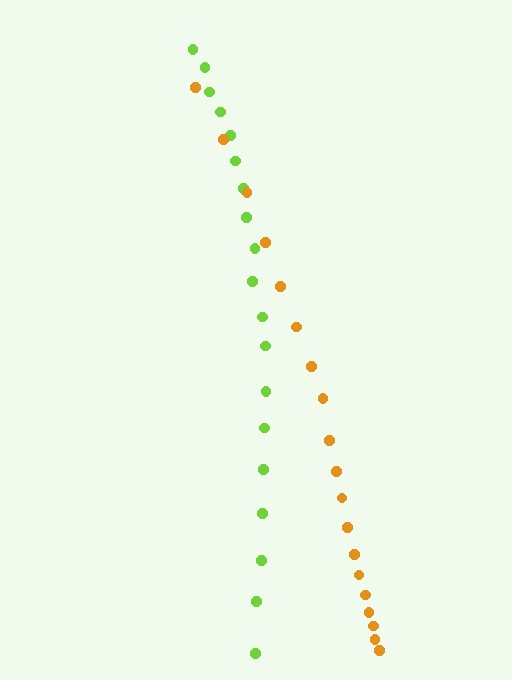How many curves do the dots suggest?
There are 2 distinct paths.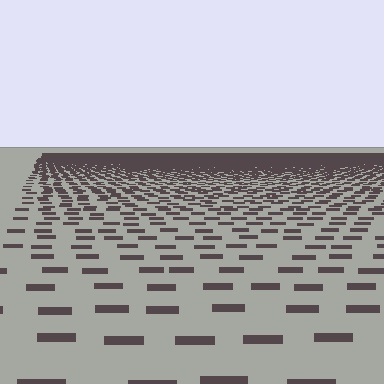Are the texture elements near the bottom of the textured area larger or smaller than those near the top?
Larger. Near the bottom, elements are closer to the viewer and appear at a bigger on-screen size.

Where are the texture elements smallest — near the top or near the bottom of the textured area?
Near the top.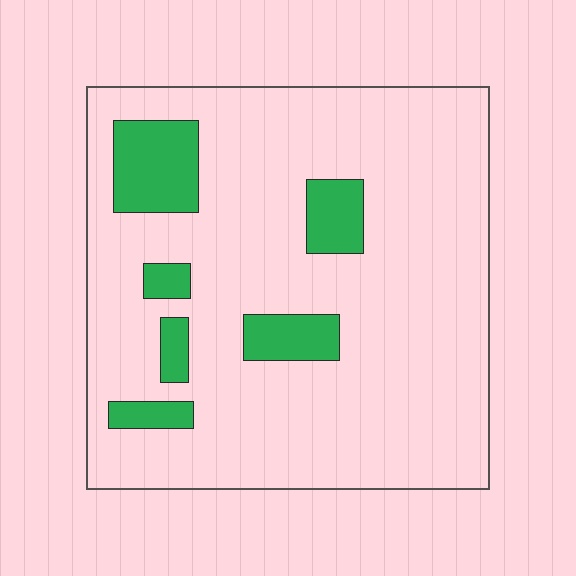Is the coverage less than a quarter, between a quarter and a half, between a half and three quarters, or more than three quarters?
Less than a quarter.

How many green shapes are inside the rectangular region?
6.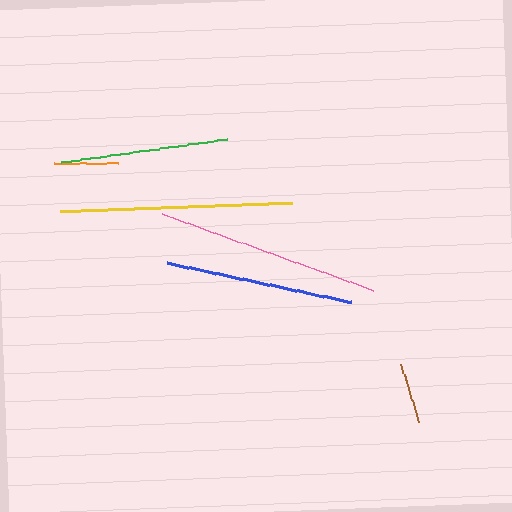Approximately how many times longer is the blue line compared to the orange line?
The blue line is approximately 3.0 times the length of the orange line.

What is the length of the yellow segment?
The yellow segment is approximately 231 pixels long.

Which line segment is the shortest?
The brown line is the shortest at approximately 61 pixels.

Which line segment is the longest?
The yellow line is the longest at approximately 231 pixels.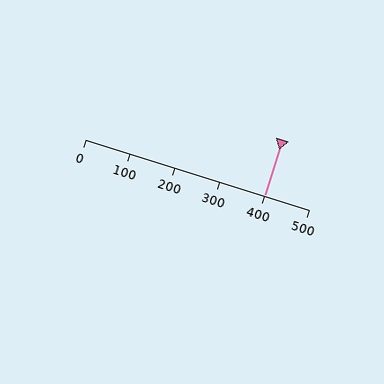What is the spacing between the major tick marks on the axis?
The major ticks are spaced 100 apart.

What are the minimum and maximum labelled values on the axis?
The axis runs from 0 to 500.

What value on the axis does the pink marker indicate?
The marker indicates approximately 400.